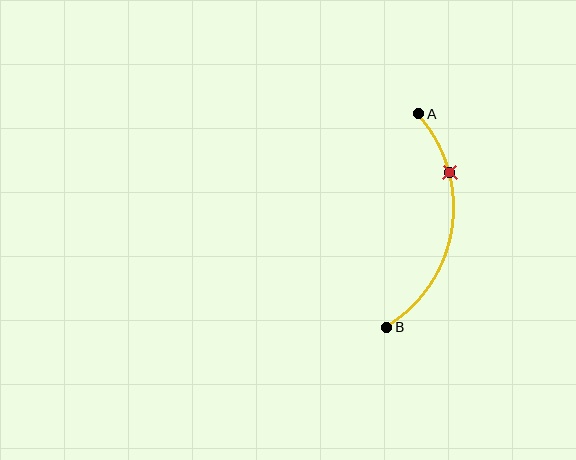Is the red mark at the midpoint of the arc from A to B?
No. The red mark lies on the arc but is closer to endpoint A. The arc midpoint would be at the point on the curve equidistant along the arc from both A and B.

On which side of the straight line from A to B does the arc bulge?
The arc bulges to the right of the straight line connecting A and B.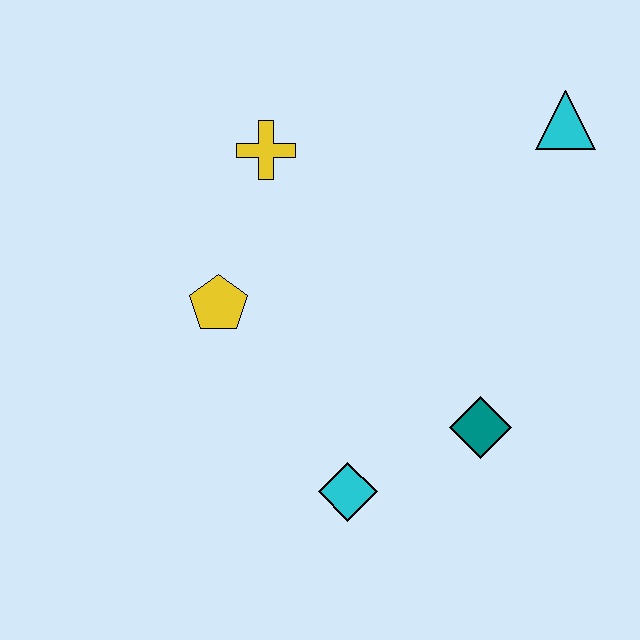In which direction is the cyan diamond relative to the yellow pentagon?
The cyan diamond is below the yellow pentagon.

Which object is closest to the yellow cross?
The yellow pentagon is closest to the yellow cross.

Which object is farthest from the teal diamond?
The yellow cross is farthest from the teal diamond.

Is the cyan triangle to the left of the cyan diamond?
No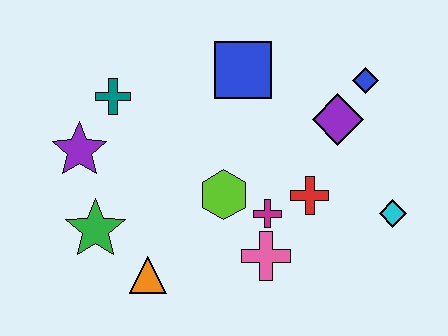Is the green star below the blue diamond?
Yes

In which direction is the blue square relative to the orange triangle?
The blue square is above the orange triangle.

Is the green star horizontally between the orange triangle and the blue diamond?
No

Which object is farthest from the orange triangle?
The blue diamond is farthest from the orange triangle.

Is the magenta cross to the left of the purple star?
No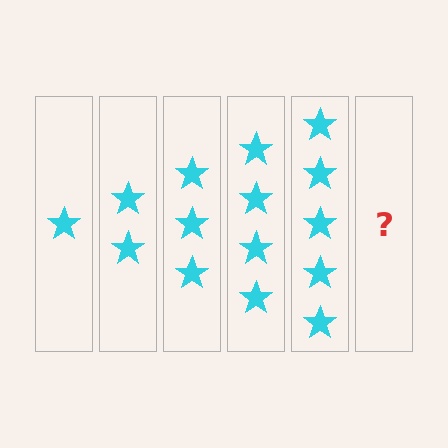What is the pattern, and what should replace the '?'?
The pattern is that each step adds one more star. The '?' should be 6 stars.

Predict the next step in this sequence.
The next step is 6 stars.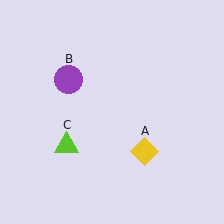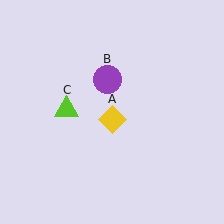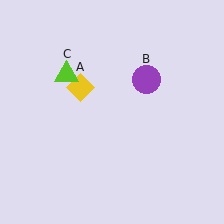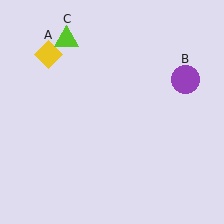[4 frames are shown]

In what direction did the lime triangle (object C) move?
The lime triangle (object C) moved up.